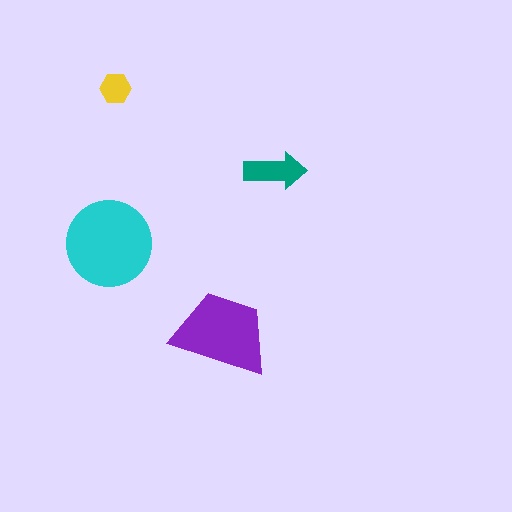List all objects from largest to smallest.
The cyan circle, the purple trapezoid, the teal arrow, the yellow hexagon.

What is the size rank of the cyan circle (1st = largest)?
1st.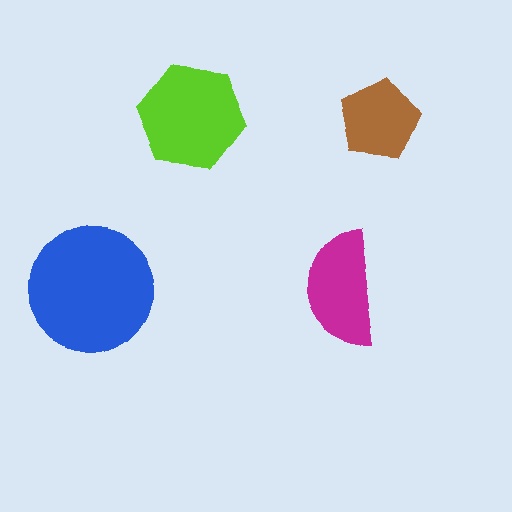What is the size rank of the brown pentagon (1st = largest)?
4th.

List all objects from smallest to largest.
The brown pentagon, the magenta semicircle, the lime hexagon, the blue circle.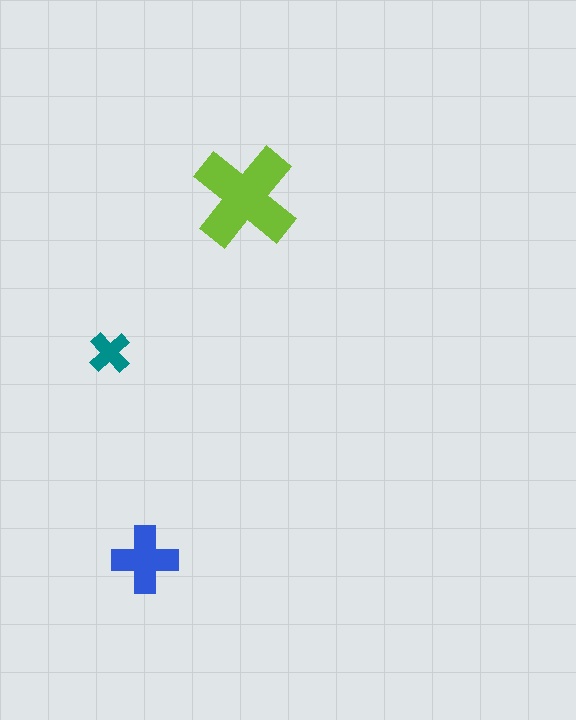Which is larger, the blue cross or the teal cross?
The blue one.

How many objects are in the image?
There are 3 objects in the image.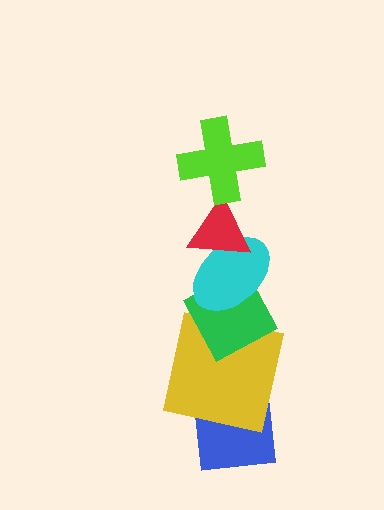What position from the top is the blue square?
The blue square is 6th from the top.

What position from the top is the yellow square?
The yellow square is 5th from the top.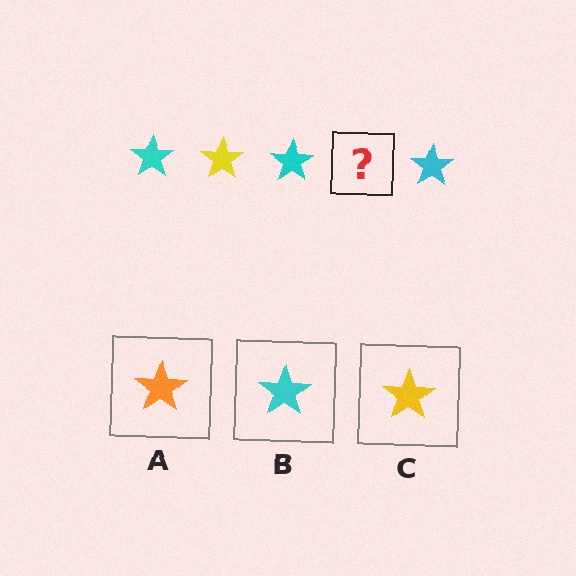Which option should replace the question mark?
Option C.